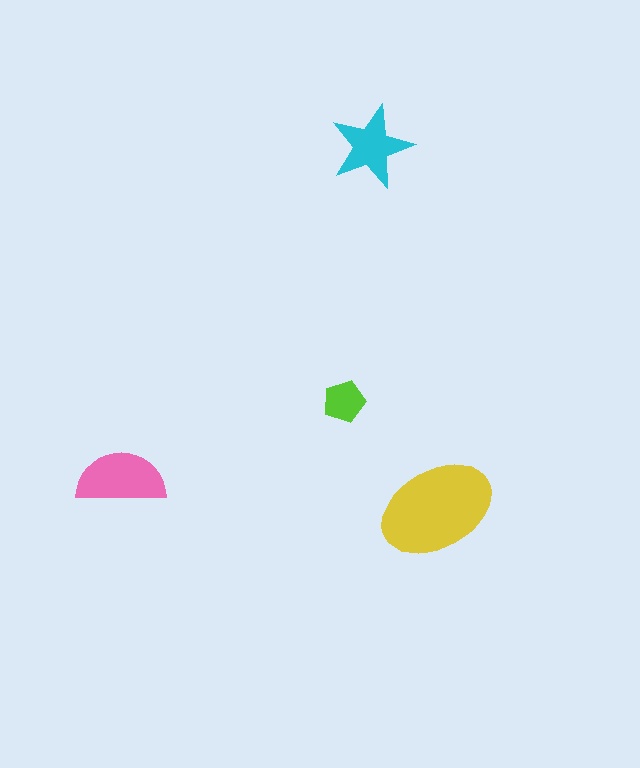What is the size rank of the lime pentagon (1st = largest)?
4th.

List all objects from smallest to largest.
The lime pentagon, the cyan star, the pink semicircle, the yellow ellipse.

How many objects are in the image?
There are 4 objects in the image.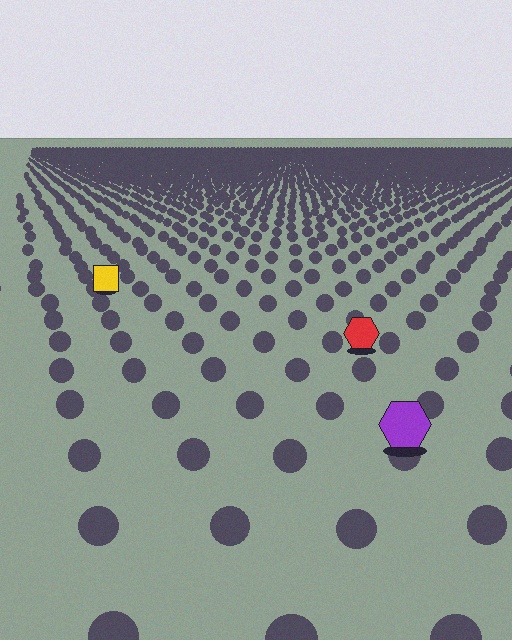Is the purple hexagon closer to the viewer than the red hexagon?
Yes. The purple hexagon is closer — you can tell from the texture gradient: the ground texture is coarser near it.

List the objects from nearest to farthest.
From nearest to farthest: the purple hexagon, the red hexagon, the yellow square.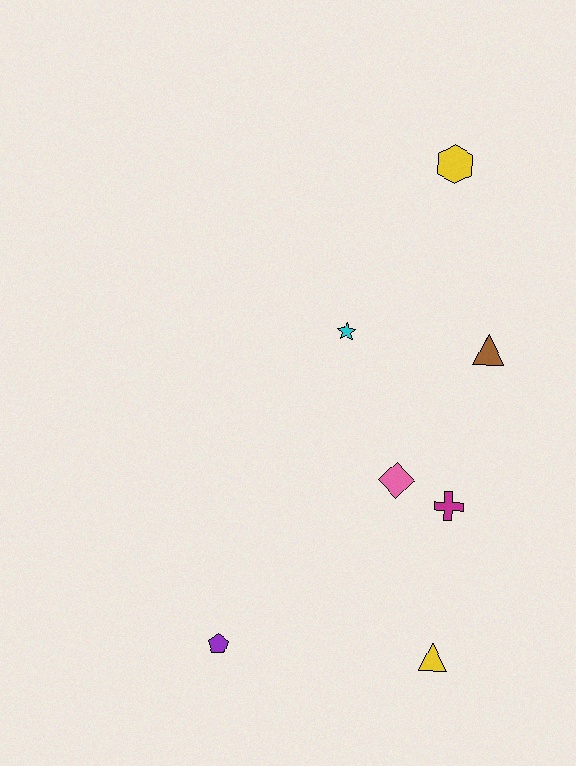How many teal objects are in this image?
There are no teal objects.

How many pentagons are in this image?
There is 1 pentagon.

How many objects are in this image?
There are 7 objects.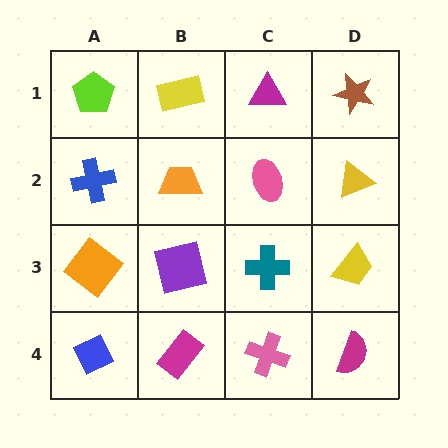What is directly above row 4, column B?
A purple square.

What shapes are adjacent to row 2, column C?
A magenta triangle (row 1, column C), a teal cross (row 3, column C), an orange trapezoid (row 2, column B), a yellow triangle (row 2, column D).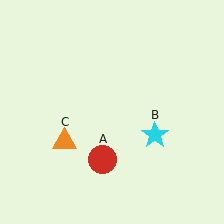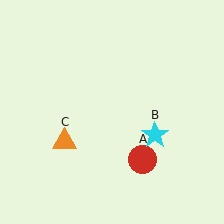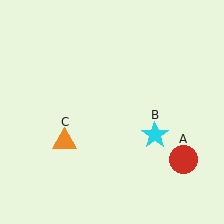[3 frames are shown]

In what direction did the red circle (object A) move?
The red circle (object A) moved right.